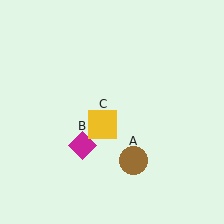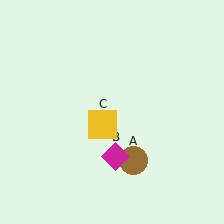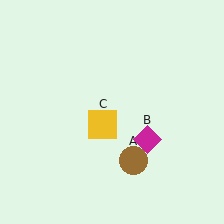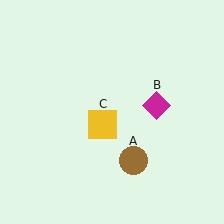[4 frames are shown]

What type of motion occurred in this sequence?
The magenta diamond (object B) rotated counterclockwise around the center of the scene.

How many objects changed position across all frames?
1 object changed position: magenta diamond (object B).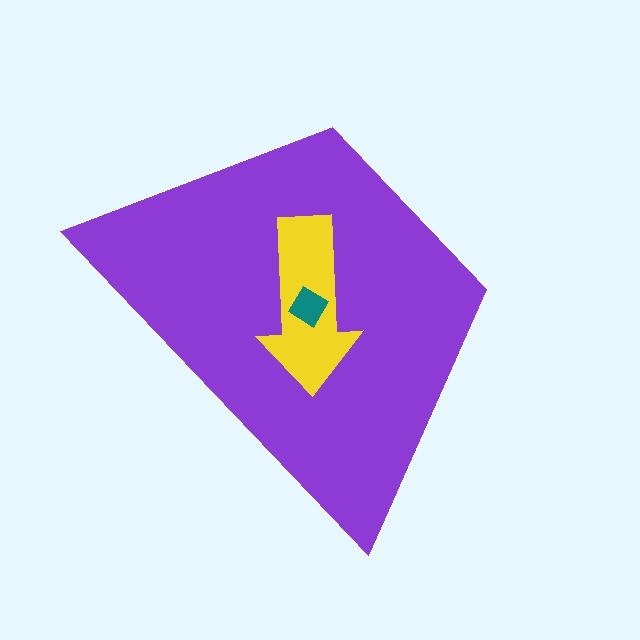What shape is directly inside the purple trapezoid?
The yellow arrow.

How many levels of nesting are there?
3.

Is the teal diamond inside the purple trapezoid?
Yes.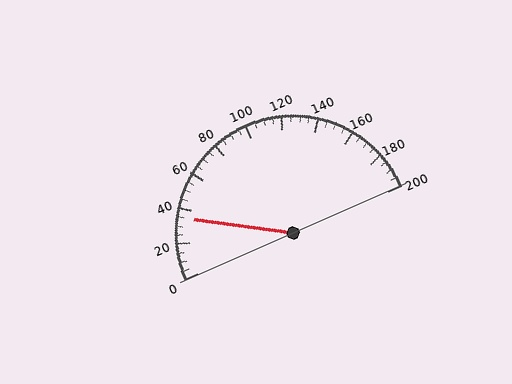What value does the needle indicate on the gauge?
The needle indicates approximately 35.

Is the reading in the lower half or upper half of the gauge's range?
The reading is in the lower half of the range (0 to 200).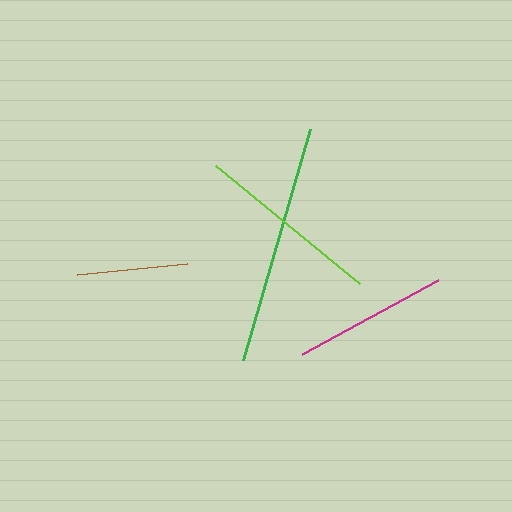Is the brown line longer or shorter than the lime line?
The lime line is longer than the brown line.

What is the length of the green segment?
The green segment is approximately 241 pixels long.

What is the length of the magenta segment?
The magenta segment is approximately 154 pixels long.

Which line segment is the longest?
The green line is the longest at approximately 241 pixels.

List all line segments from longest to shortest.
From longest to shortest: green, lime, magenta, brown.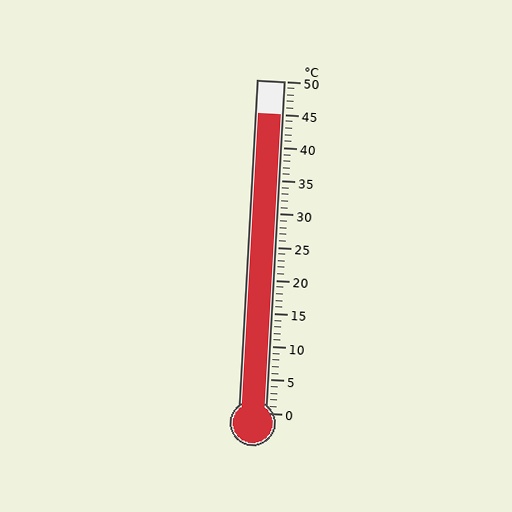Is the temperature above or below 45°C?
The temperature is at 45°C.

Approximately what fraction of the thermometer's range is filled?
The thermometer is filled to approximately 90% of its range.